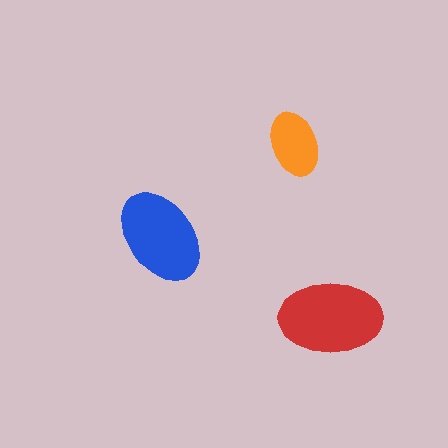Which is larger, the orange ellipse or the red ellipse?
The red one.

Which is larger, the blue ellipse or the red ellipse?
The red one.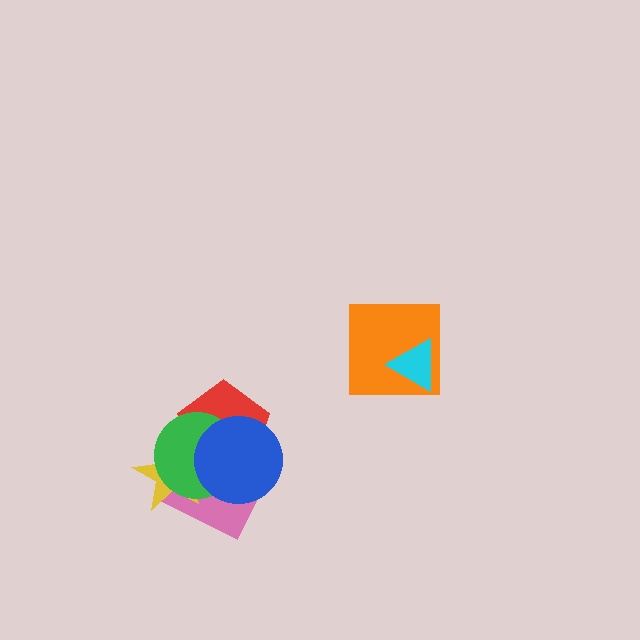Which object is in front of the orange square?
The cyan triangle is in front of the orange square.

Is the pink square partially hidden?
Yes, it is partially covered by another shape.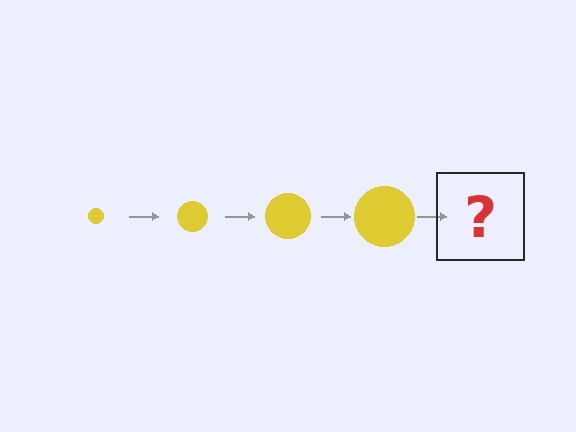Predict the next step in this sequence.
The next step is a yellow circle, larger than the previous one.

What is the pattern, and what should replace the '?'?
The pattern is that the circle gets progressively larger each step. The '?' should be a yellow circle, larger than the previous one.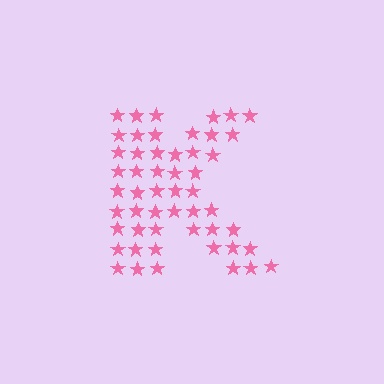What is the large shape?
The large shape is the letter K.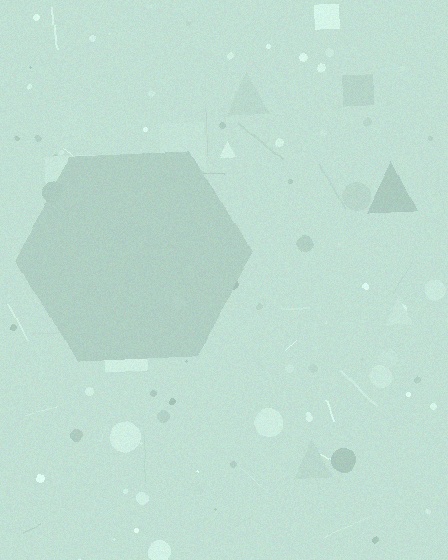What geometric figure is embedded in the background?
A hexagon is embedded in the background.